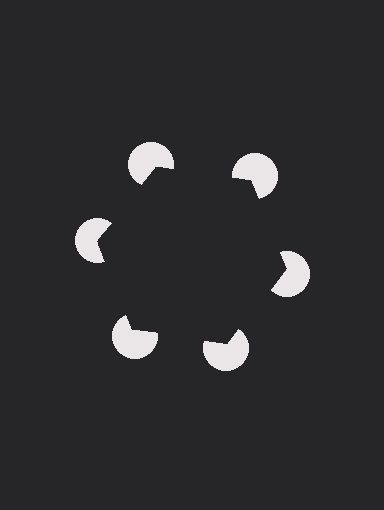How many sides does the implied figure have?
6 sides.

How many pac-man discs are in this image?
There are 6 — one at each vertex of the illusory hexagon.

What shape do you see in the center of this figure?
An illusory hexagon — its edges are inferred from the aligned wedge cuts in the pac-man discs, not physically drawn.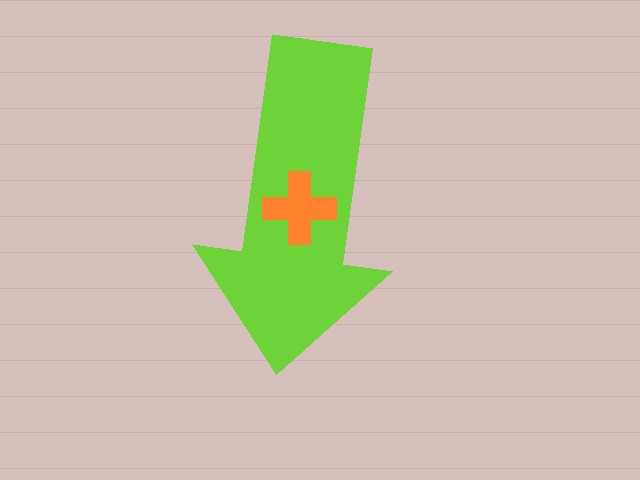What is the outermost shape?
The lime arrow.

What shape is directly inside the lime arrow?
The orange cross.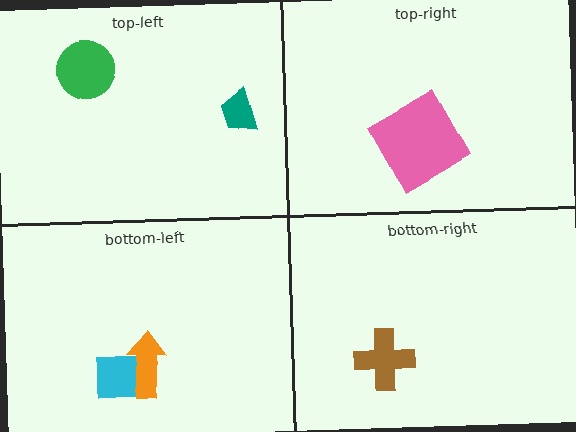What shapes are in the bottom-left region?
The cyan square, the orange arrow.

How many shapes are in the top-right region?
1.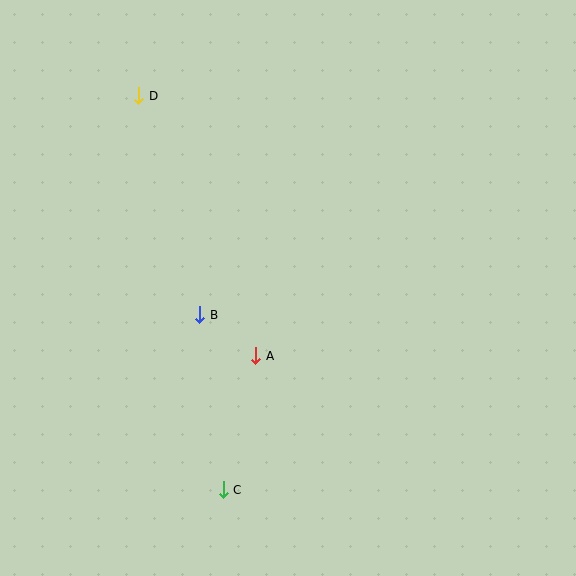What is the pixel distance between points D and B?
The distance between D and B is 227 pixels.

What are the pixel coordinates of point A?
Point A is at (256, 356).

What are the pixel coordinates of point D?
Point D is at (139, 96).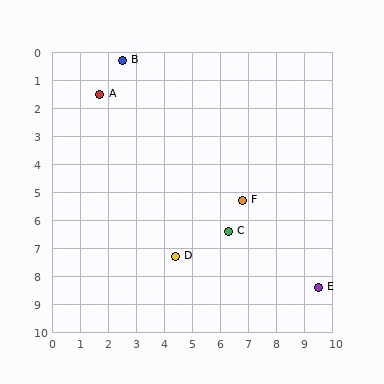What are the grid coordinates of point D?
Point D is at approximately (4.4, 7.3).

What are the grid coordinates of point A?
Point A is at approximately (1.7, 1.5).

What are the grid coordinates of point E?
Point E is at approximately (9.5, 8.4).